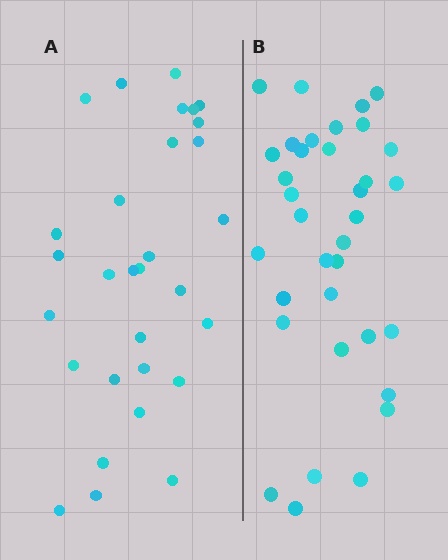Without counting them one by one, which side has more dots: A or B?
Region B (the right region) has more dots.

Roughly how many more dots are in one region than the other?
Region B has about 5 more dots than region A.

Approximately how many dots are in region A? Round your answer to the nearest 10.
About 30 dots.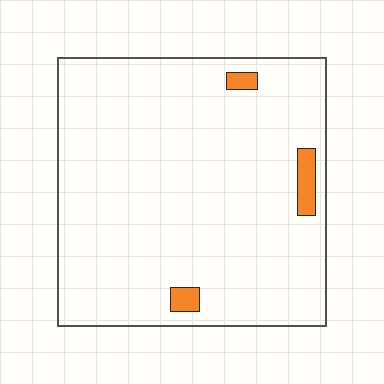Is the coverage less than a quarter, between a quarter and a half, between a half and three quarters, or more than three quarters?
Less than a quarter.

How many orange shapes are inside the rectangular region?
3.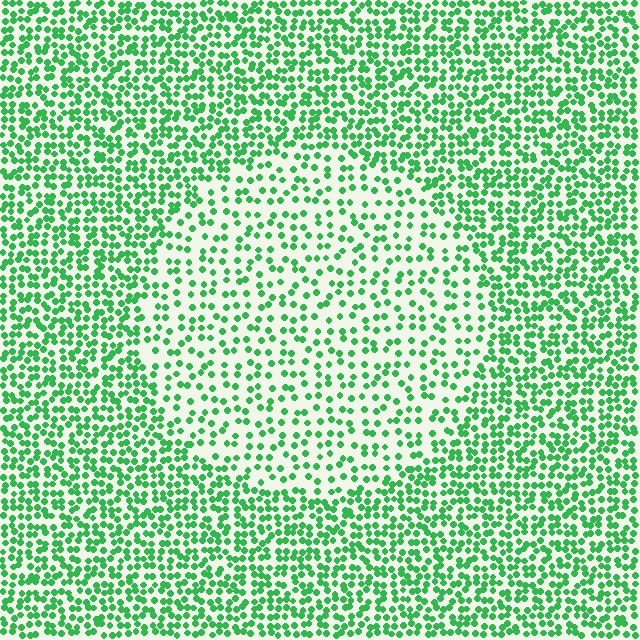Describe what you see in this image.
The image contains small green elements arranged at two different densities. A circle-shaped region is visible where the elements are less densely packed than the surrounding area.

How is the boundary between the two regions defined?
The boundary is defined by a change in element density (approximately 1.9x ratio). All elements are the same color, size, and shape.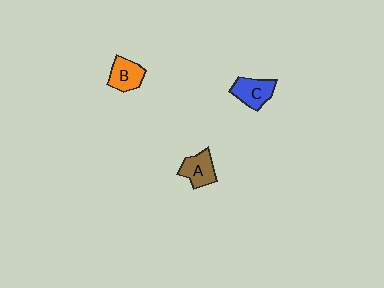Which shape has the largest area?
Shape C (blue).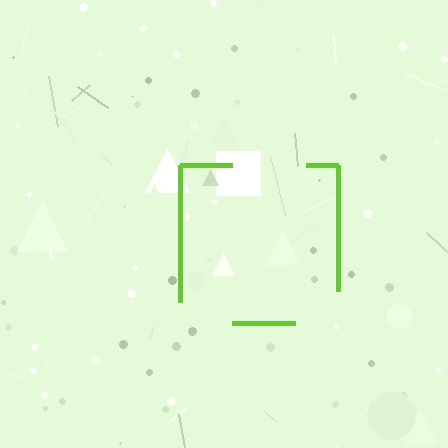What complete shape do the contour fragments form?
The contour fragments form a square.